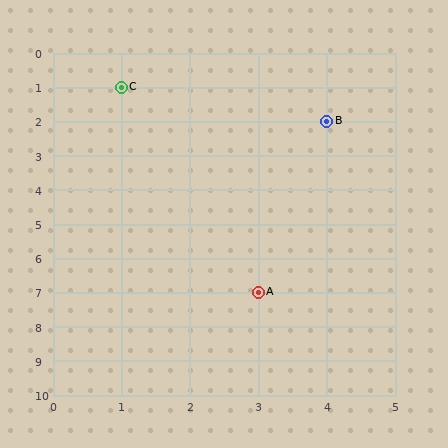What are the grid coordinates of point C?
Point C is at grid coordinates (1, 1).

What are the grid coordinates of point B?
Point B is at grid coordinates (4, 2).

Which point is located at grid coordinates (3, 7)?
Point A is at (3, 7).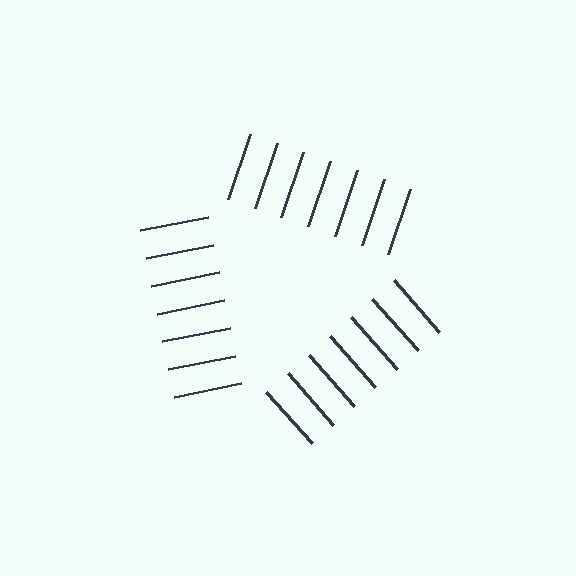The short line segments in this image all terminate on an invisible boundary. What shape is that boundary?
An illusory triangle — the line segments terminate on its edges but no continuous stroke is drawn.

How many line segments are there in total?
21 — 7 along each of the 3 edges.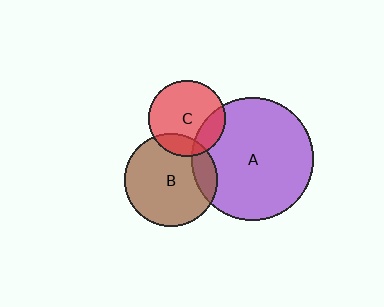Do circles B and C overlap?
Yes.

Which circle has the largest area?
Circle A (purple).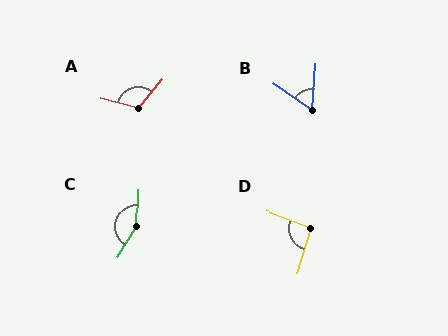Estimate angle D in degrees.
Approximately 94 degrees.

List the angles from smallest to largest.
B (60°), D (94°), A (114°), C (152°).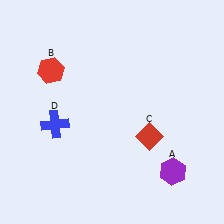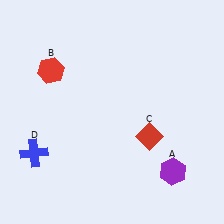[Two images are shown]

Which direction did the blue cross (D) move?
The blue cross (D) moved down.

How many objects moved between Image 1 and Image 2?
1 object moved between the two images.